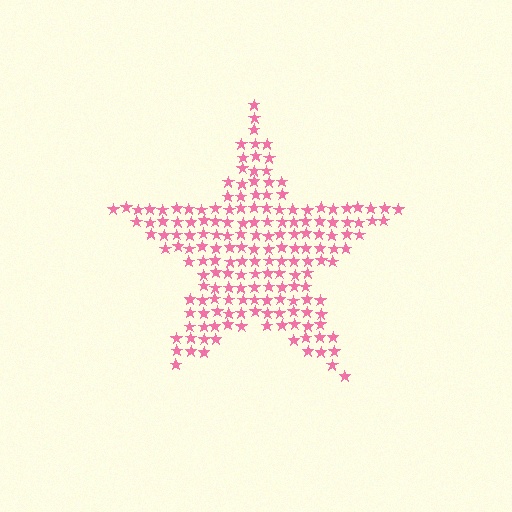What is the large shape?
The large shape is a star.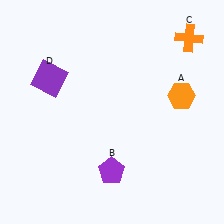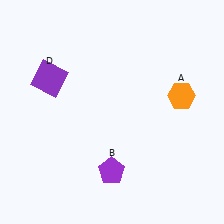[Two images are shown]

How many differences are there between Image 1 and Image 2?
There is 1 difference between the two images.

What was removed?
The orange cross (C) was removed in Image 2.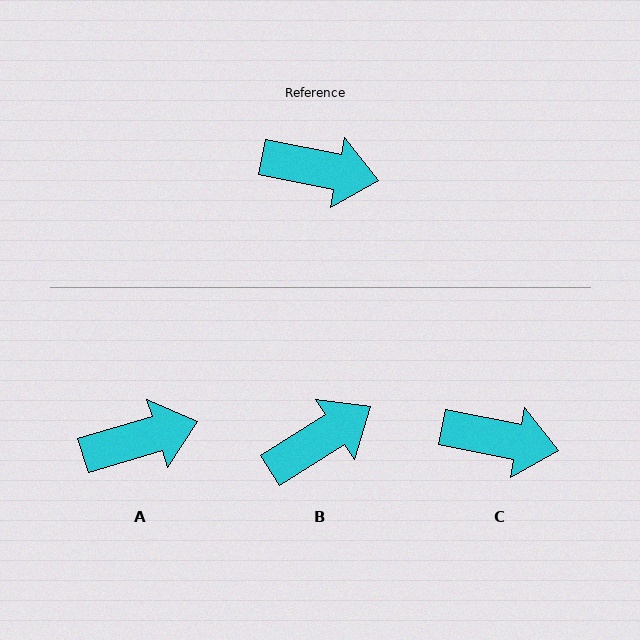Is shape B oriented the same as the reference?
No, it is off by about 44 degrees.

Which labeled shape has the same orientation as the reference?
C.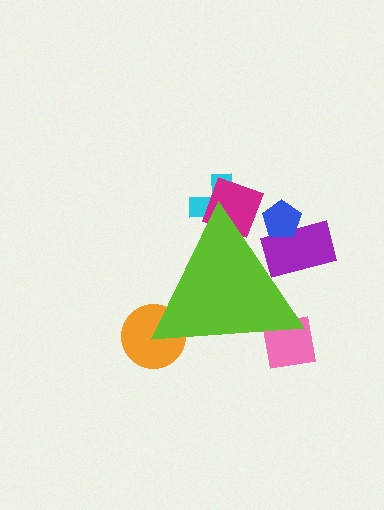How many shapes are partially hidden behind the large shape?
6 shapes are partially hidden.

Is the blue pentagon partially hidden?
Yes, the blue pentagon is partially hidden behind the lime triangle.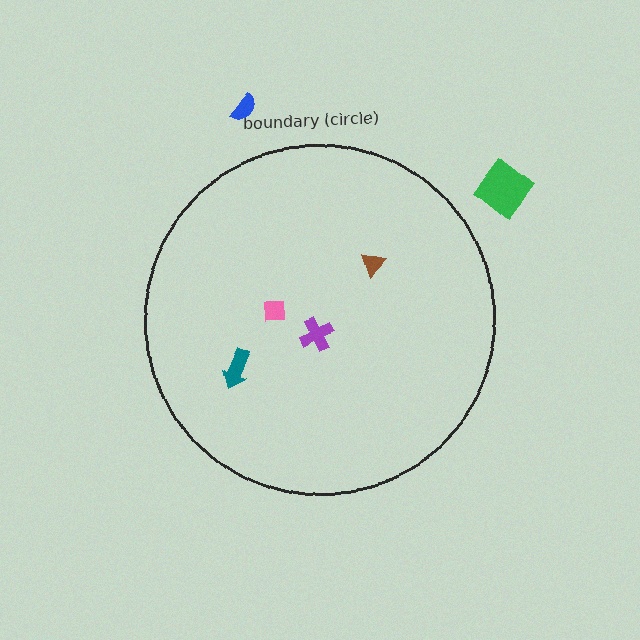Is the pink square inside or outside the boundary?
Inside.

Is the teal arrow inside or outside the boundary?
Inside.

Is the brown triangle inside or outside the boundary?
Inside.